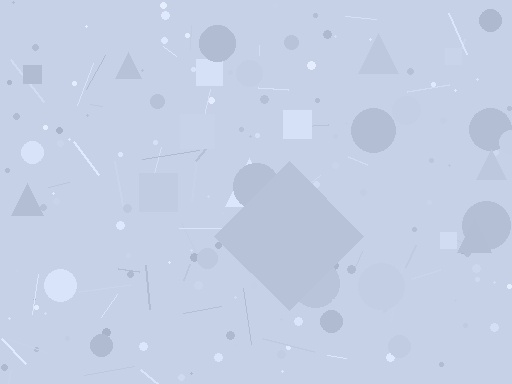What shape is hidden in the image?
A diamond is hidden in the image.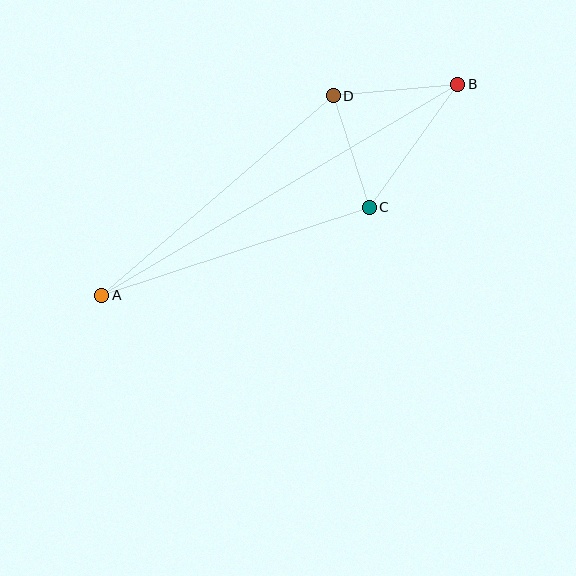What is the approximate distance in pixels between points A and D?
The distance between A and D is approximately 305 pixels.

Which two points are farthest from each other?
Points A and B are farthest from each other.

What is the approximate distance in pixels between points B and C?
The distance between B and C is approximately 152 pixels.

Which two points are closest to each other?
Points C and D are closest to each other.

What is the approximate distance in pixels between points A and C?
The distance between A and C is approximately 281 pixels.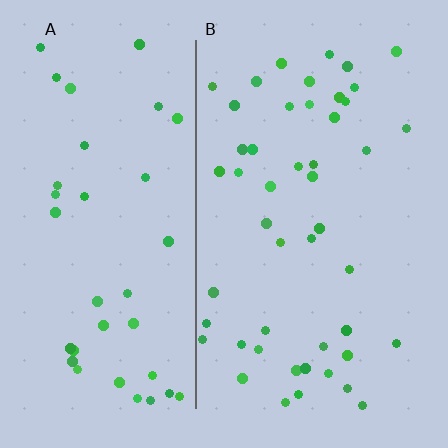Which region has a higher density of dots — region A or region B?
B (the right).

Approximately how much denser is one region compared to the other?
Approximately 1.3× — region B over region A.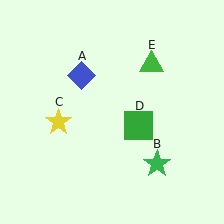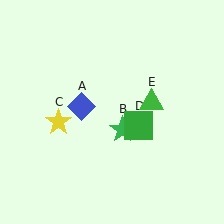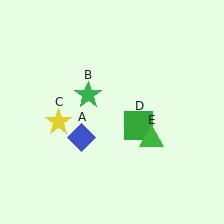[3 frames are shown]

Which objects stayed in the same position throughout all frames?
Yellow star (object C) and green square (object D) remained stationary.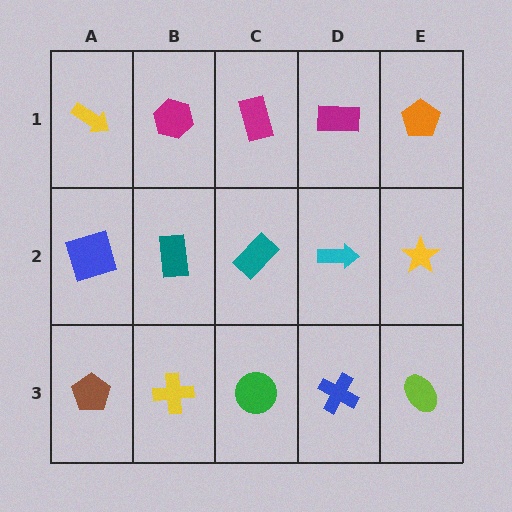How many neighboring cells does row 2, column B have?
4.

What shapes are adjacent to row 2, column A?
A yellow arrow (row 1, column A), a brown pentagon (row 3, column A), a teal rectangle (row 2, column B).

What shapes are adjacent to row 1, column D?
A cyan arrow (row 2, column D), a magenta rectangle (row 1, column C), an orange pentagon (row 1, column E).